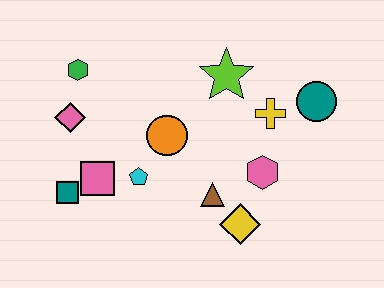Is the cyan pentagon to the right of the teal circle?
No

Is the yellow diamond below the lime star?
Yes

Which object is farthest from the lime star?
The teal square is farthest from the lime star.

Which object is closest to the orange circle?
The cyan pentagon is closest to the orange circle.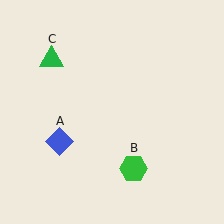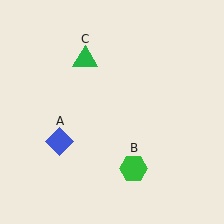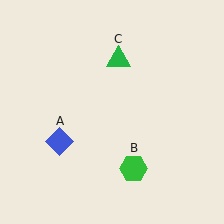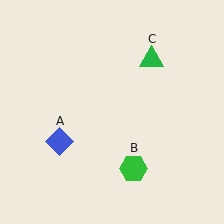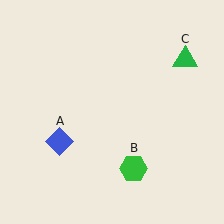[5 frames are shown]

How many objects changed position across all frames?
1 object changed position: green triangle (object C).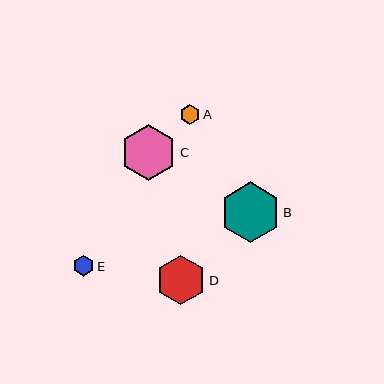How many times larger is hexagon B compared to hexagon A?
Hexagon B is approximately 3.0 times the size of hexagon A.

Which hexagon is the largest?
Hexagon B is the largest with a size of approximately 60 pixels.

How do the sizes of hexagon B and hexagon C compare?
Hexagon B and hexagon C are approximately the same size.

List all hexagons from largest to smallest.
From largest to smallest: B, C, D, E, A.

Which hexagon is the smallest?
Hexagon A is the smallest with a size of approximately 20 pixels.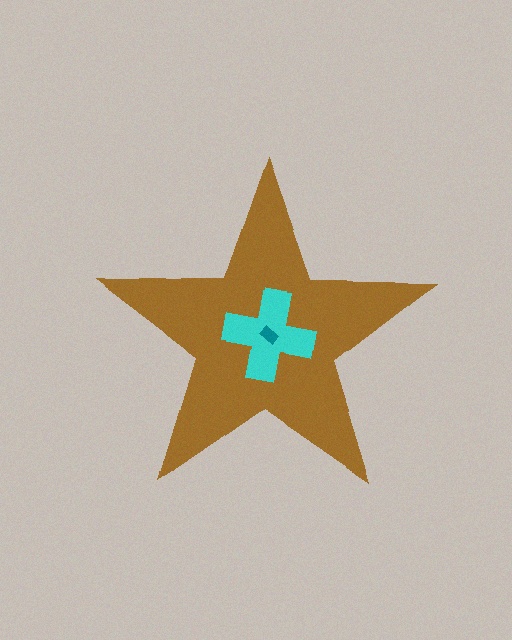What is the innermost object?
The teal rectangle.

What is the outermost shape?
The brown star.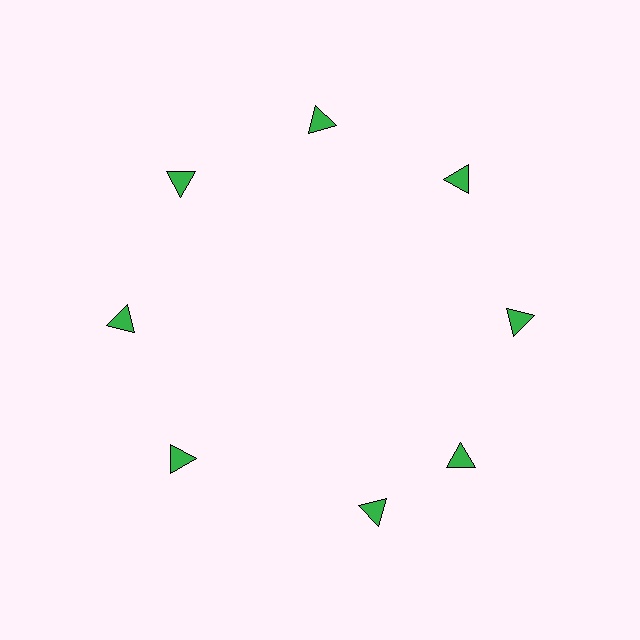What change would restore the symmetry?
The symmetry would be restored by rotating it back into even spacing with its neighbors so that all 8 triangles sit at equal angles and equal distance from the center.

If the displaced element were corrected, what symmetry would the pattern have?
It would have 8-fold rotational symmetry — the pattern would map onto itself every 45 degrees.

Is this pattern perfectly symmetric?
No. The 8 green triangles are arranged in a ring, but one element near the 6 o'clock position is rotated out of alignment along the ring, breaking the 8-fold rotational symmetry.